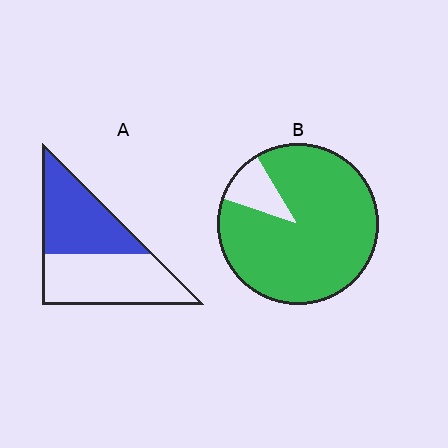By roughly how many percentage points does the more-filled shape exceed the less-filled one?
By roughly 40 percentage points (B over A).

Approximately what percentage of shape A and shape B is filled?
A is approximately 45% and B is approximately 90%.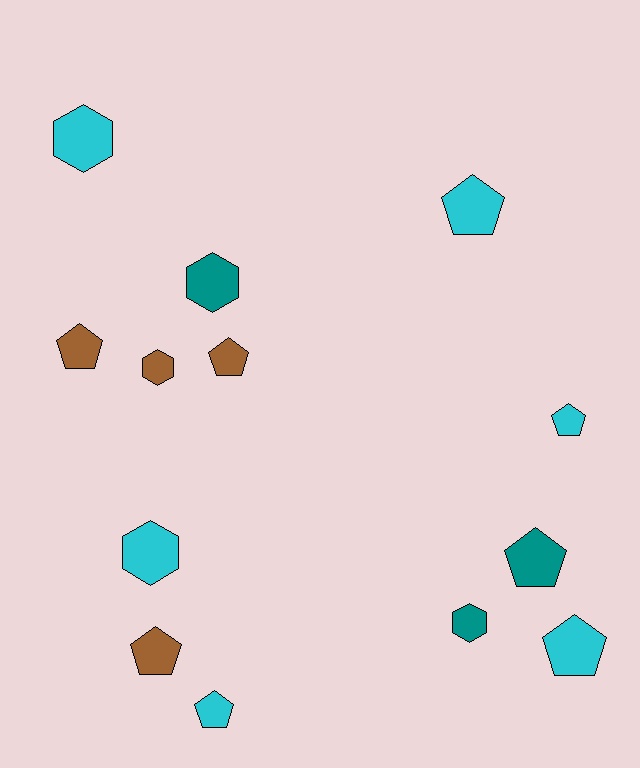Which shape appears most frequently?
Pentagon, with 8 objects.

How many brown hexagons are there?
There is 1 brown hexagon.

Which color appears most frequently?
Cyan, with 6 objects.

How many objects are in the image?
There are 13 objects.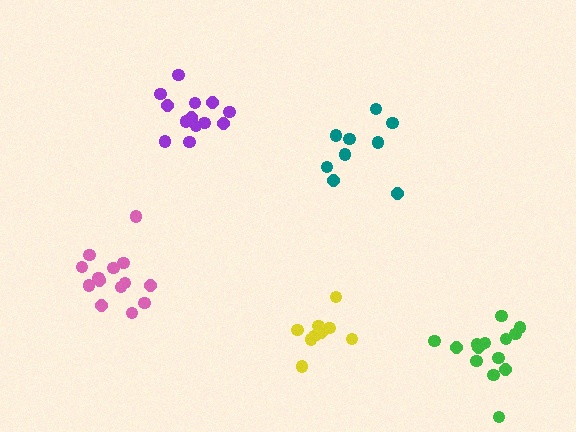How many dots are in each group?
Group 1: 14 dots, Group 2: 9 dots, Group 3: 13 dots, Group 4: 9 dots, Group 5: 14 dots (59 total).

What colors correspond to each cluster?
The clusters are colored: pink, teal, purple, yellow, green.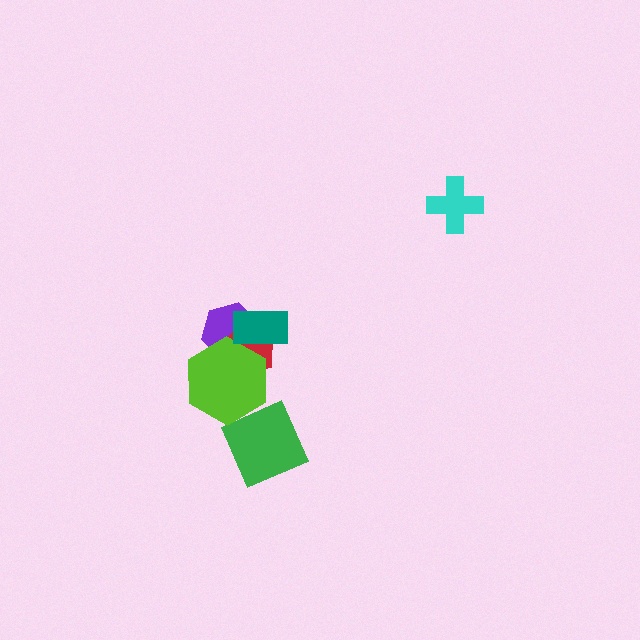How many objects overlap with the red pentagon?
3 objects overlap with the red pentagon.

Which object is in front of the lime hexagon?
The teal rectangle is in front of the lime hexagon.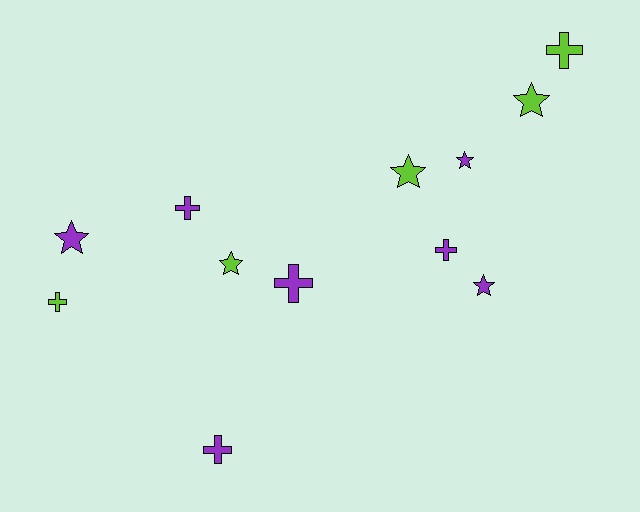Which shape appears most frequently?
Star, with 6 objects.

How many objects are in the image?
There are 12 objects.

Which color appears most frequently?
Purple, with 7 objects.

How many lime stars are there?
There are 3 lime stars.